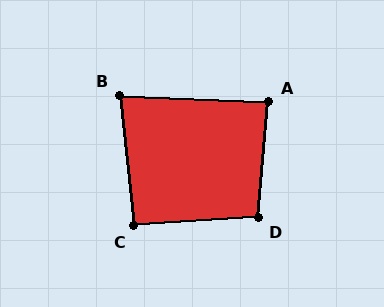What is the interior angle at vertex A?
Approximately 87 degrees (approximately right).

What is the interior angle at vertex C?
Approximately 93 degrees (approximately right).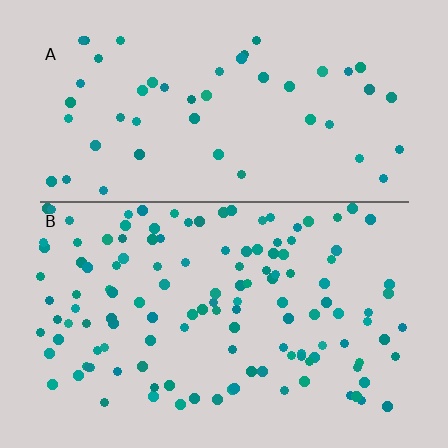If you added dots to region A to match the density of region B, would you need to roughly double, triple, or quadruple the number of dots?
Approximately triple.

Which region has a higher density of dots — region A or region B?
B (the bottom).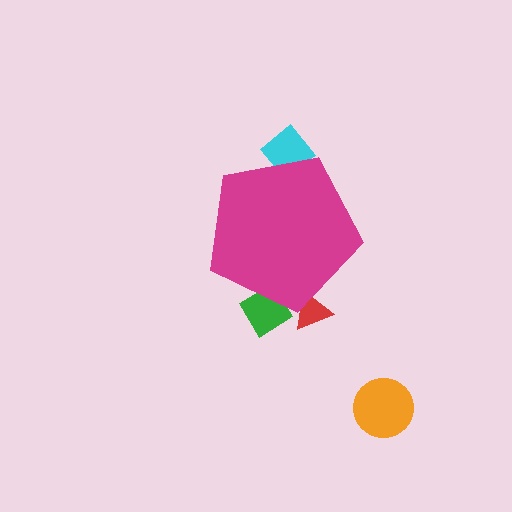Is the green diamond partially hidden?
Yes, the green diamond is partially hidden behind the magenta pentagon.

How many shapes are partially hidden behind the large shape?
3 shapes are partially hidden.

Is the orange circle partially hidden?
No, the orange circle is fully visible.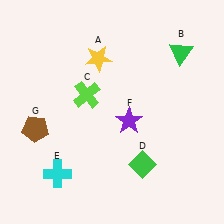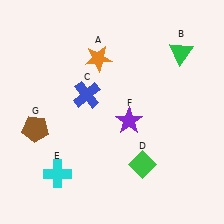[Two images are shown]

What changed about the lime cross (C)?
In Image 1, C is lime. In Image 2, it changed to blue.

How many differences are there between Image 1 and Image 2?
There are 2 differences between the two images.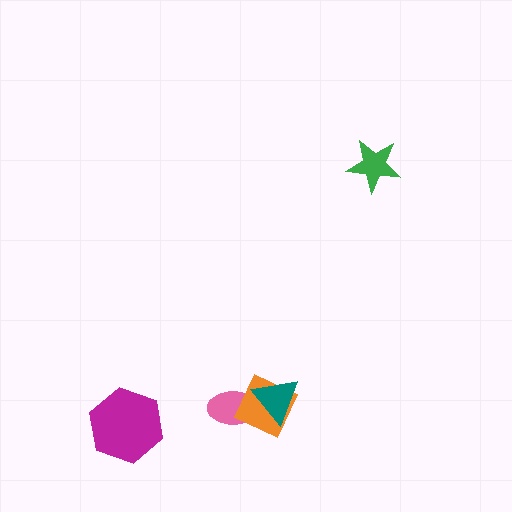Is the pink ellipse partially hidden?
Yes, it is partially covered by another shape.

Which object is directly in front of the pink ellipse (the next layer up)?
The orange diamond is directly in front of the pink ellipse.